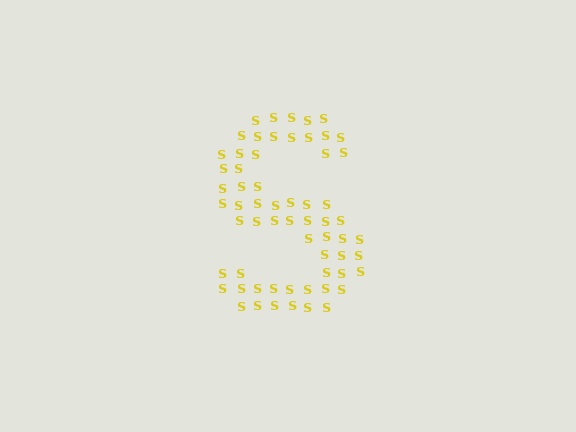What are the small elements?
The small elements are letter S's.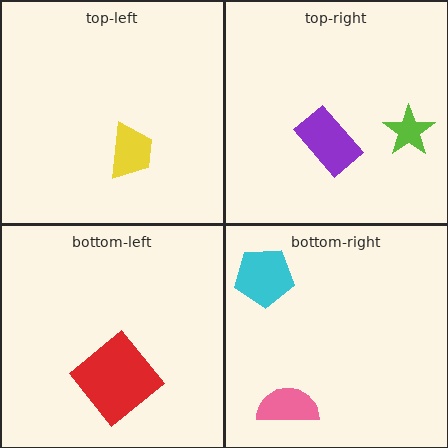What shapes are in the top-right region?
The purple rectangle, the lime star.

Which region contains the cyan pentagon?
The bottom-right region.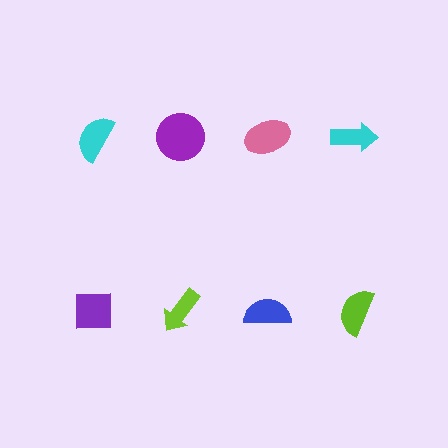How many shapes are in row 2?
4 shapes.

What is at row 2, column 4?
A lime semicircle.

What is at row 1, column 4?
A cyan arrow.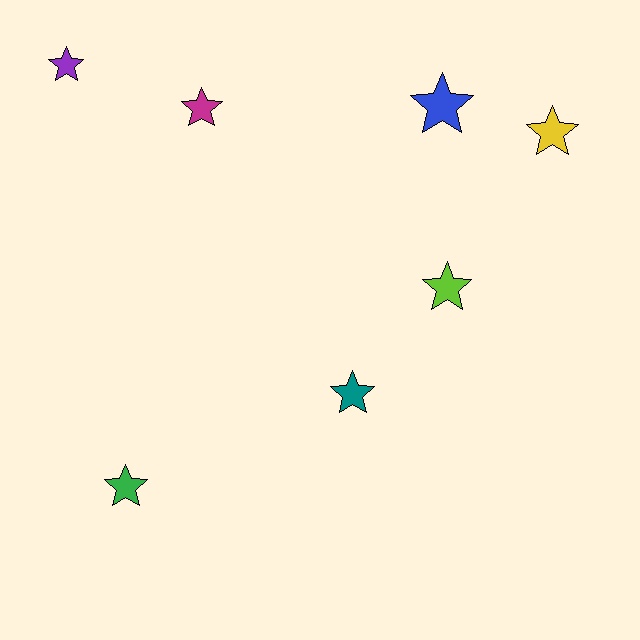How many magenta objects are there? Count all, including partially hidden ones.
There is 1 magenta object.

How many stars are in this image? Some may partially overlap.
There are 7 stars.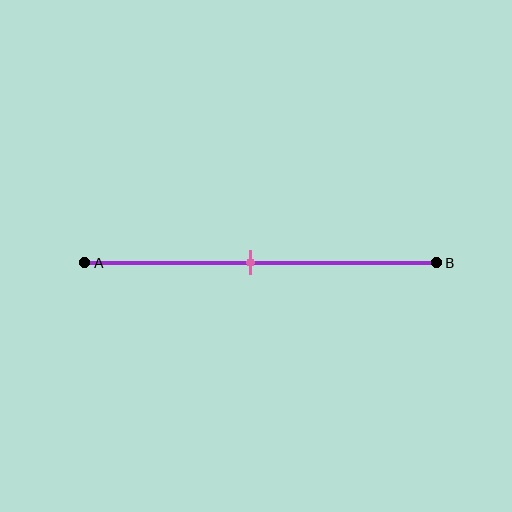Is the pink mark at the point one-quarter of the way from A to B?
No, the mark is at about 45% from A, not at the 25% one-quarter point.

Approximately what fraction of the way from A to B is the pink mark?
The pink mark is approximately 45% of the way from A to B.